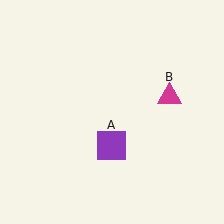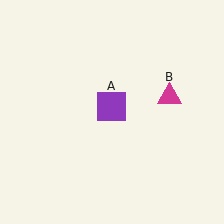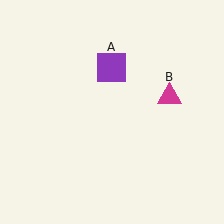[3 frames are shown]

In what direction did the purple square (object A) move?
The purple square (object A) moved up.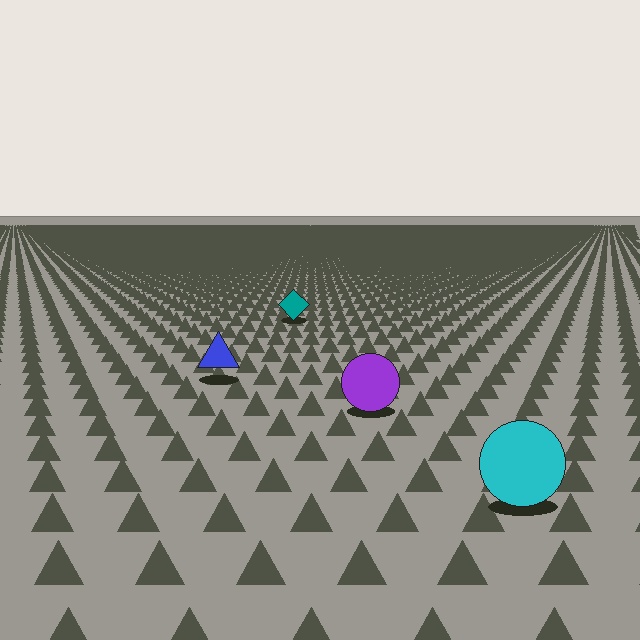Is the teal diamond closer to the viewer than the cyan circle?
No. The cyan circle is closer — you can tell from the texture gradient: the ground texture is coarser near it.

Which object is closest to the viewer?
The cyan circle is closest. The texture marks near it are larger and more spread out.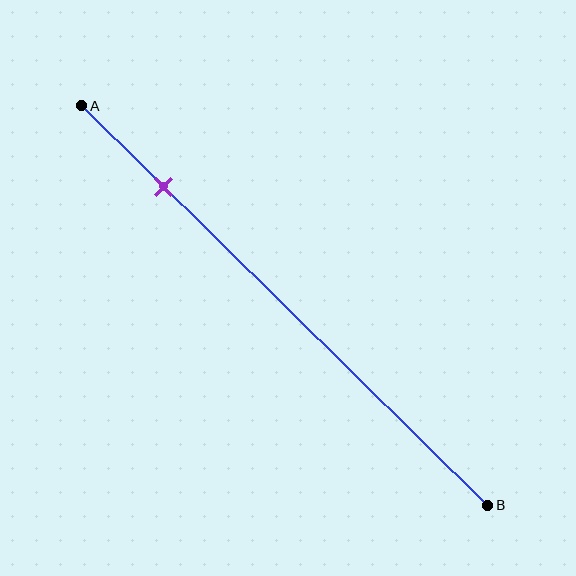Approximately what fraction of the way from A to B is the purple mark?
The purple mark is approximately 20% of the way from A to B.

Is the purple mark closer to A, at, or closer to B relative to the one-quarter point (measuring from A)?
The purple mark is closer to point A than the one-quarter point of segment AB.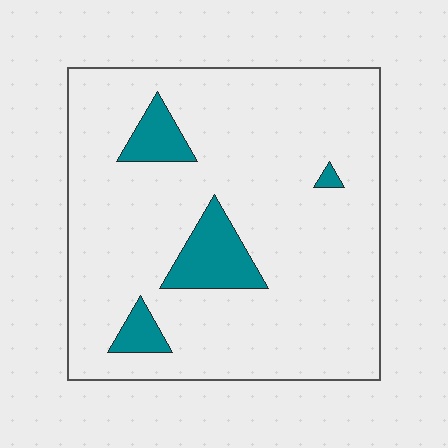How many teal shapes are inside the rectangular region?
4.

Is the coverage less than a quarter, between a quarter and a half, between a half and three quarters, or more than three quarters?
Less than a quarter.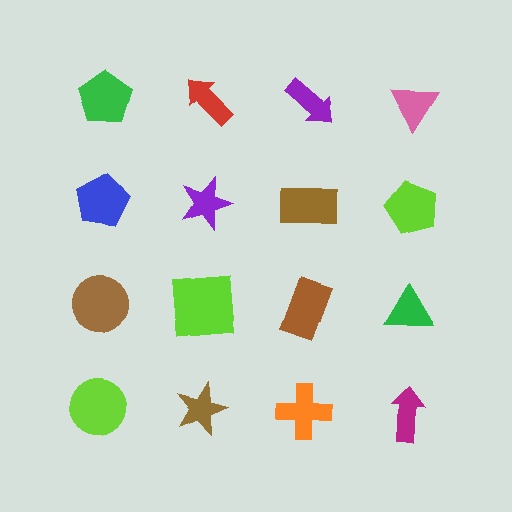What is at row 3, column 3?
A brown rectangle.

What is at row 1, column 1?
A green pentagon.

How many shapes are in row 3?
4 shapes.